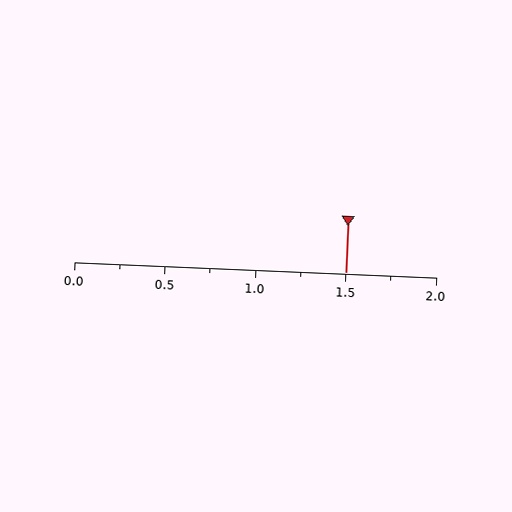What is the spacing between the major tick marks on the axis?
The major ticks are spaced 0.5 apart.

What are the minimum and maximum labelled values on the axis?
The axis runs from 0.0 to 2.0.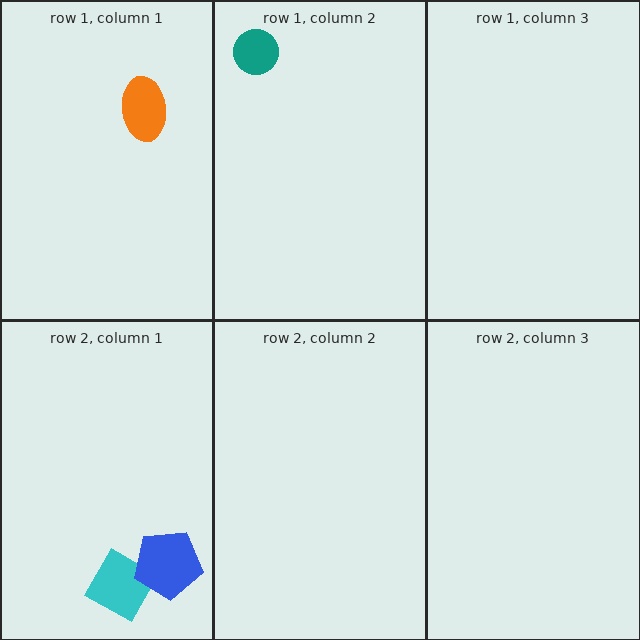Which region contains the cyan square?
The row 2, column 1 region.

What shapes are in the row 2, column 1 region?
The cyan square, the blue pentagon.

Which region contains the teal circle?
The row 1, column 2 region.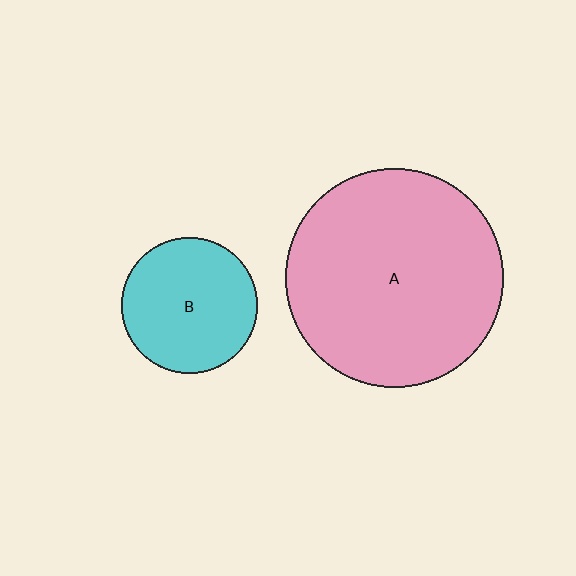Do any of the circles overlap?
No, none of the circles overlap.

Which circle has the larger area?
Circle A (pink).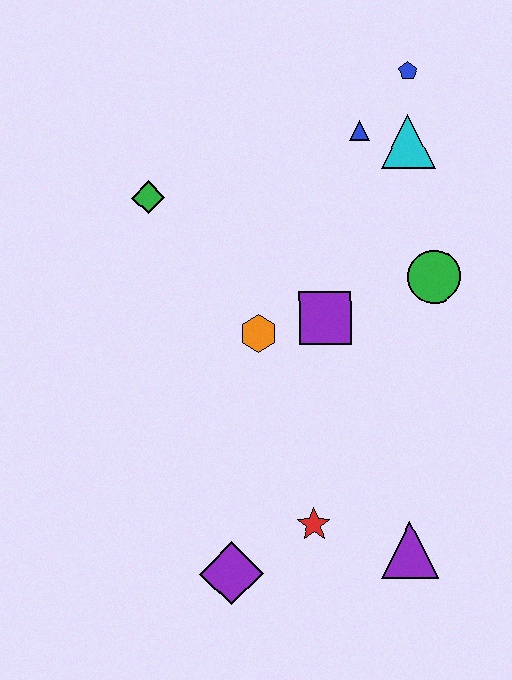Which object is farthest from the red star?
The blue pentagon is farthest from the red star.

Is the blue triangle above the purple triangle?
Yes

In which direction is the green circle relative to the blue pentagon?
The green circle is below the blue pentagon.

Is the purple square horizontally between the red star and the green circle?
Yes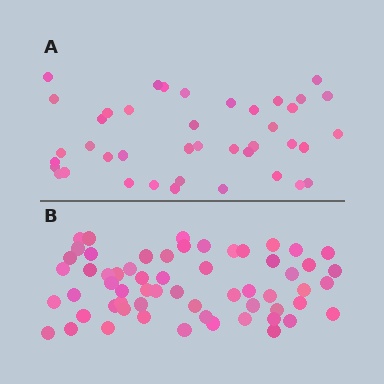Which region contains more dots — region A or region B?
Region B (the bottom region) has more dots.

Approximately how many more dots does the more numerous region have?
Region B has approximately 20 more dots than region A.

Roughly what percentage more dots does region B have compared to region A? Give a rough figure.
About 45% more.